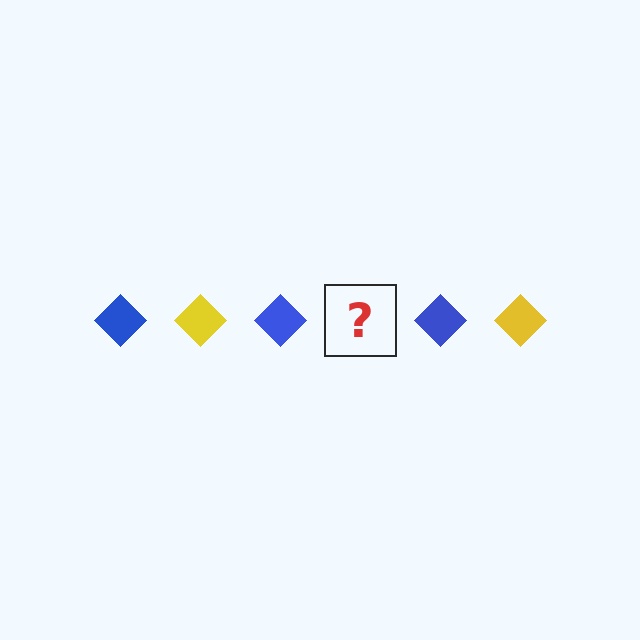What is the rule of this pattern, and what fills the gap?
The rule is that the pattern cycles through blue, yellow diamonds. The gap should be filled with a yellow diamond.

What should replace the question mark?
The question mark should be replaced with a yellow diamond.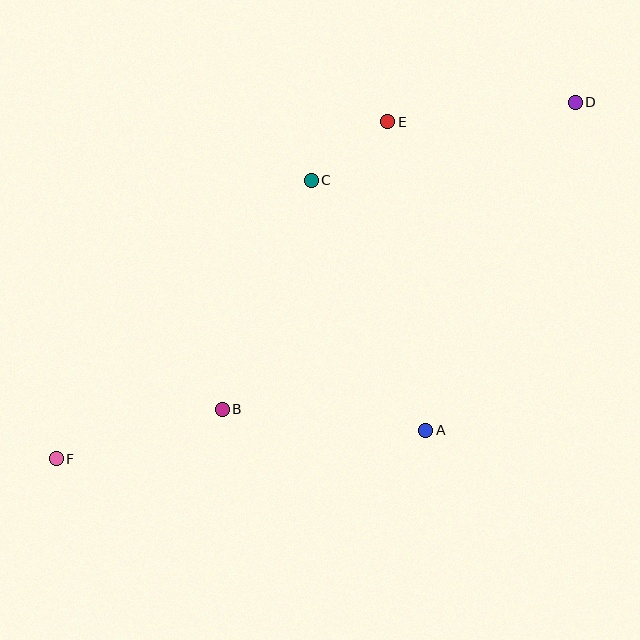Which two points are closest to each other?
Points C and E are closest to each other.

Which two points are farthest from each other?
Points D and F are farthest from each other.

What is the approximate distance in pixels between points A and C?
The distance between A and C is approximately 275 pixels.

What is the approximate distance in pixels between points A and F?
The distance between A and F is approximately 370 pixels.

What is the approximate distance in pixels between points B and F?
The distance between B and F is approximately 173 pixels.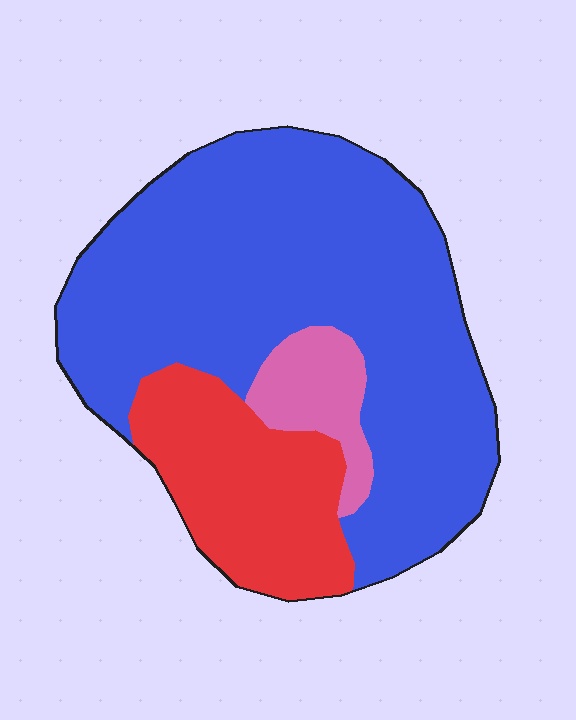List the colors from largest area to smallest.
From largest to smallest: blue, red, pink.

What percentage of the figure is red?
Red covers roughly 20% of the figure.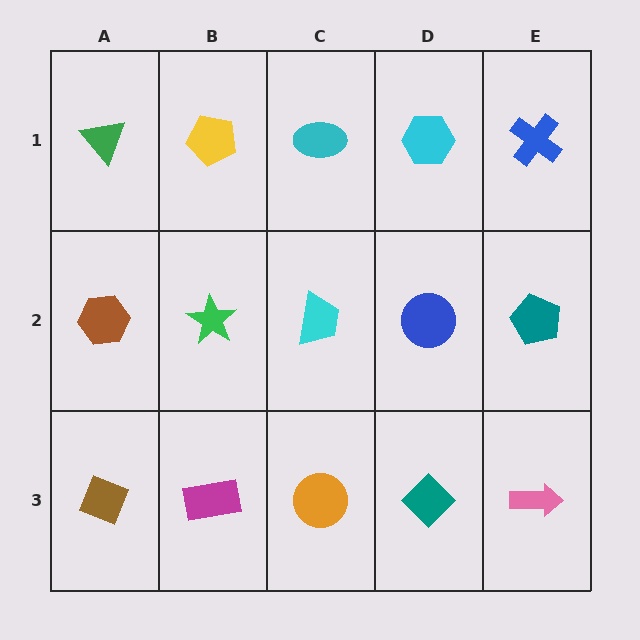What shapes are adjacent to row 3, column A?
A brown hexagon (row 2, column A), a magenta rectangle (row 3, column B).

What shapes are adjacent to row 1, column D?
A blue circle (row 2, column D), a cyan ellipse (row 1, column C), a blue cross (row 1, column E).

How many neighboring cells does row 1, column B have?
3.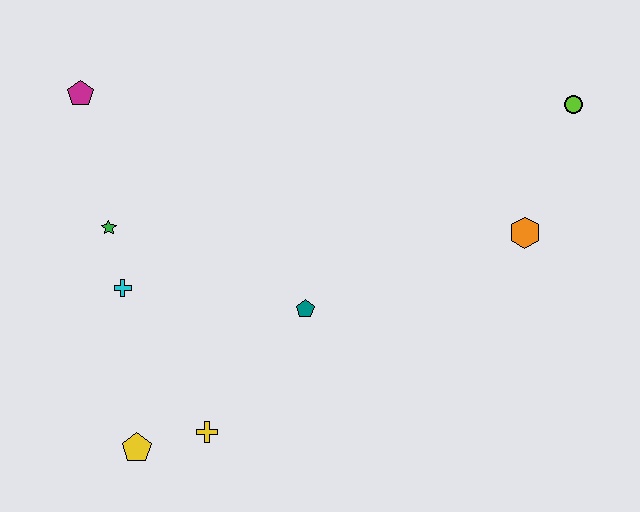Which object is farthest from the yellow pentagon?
The lime circle is farthest from the yellow pentagon.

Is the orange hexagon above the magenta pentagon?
No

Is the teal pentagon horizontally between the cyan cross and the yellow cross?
No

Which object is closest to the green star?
The cyan cross is closest to the green star.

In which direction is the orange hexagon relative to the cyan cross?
The orange hexagon is to the right of the cyan cross.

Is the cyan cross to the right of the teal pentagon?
No